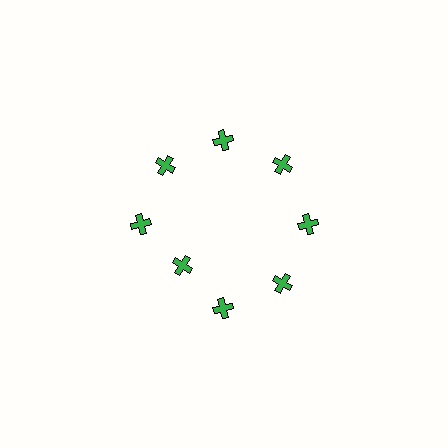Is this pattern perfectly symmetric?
No. The 8 green crosses are arranged in a ring, but one element near the 8 o'clock position is pulled inward toward the center, breaking the 8-fold rotational symmetry.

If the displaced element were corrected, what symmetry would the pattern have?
It would have 8-fold rotational symmetry — the pattern would map onto itself every 45 degrees.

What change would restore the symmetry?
The symmetry would be restored by moving it outward, back onto the ring so that all 8 crosses sit at equal angles and equal distance from the center.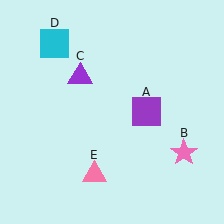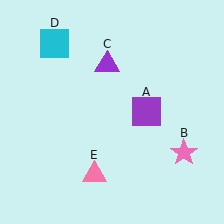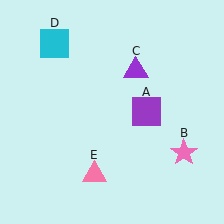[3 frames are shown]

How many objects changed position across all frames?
1 object changed position: purple triangle (object C).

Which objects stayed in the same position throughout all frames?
Purple square (object A) and pink star (object B) and cyan square (object D) and pink triangle (object E) remained stationary.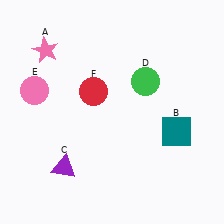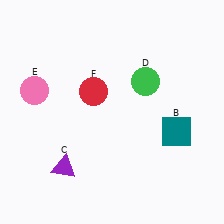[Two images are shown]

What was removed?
The pink star (A) was removed in Image 2.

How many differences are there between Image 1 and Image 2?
There is 1 difference between the two images.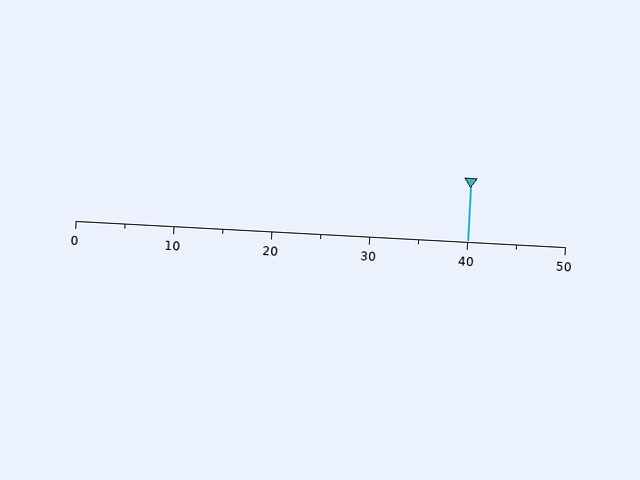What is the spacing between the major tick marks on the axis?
The major ticks are spaced 10 apart.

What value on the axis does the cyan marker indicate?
The marker indicates approximately 40.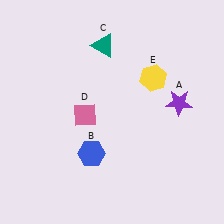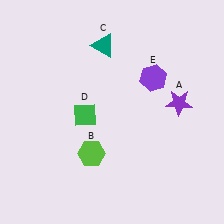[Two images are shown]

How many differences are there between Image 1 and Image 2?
There are 3 differences between the two images.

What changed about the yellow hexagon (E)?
In Image 1, E is yellow. In Image 2, it changed to purple.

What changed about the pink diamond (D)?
In Image 1, D is pink. In Image 2, it changed to green.